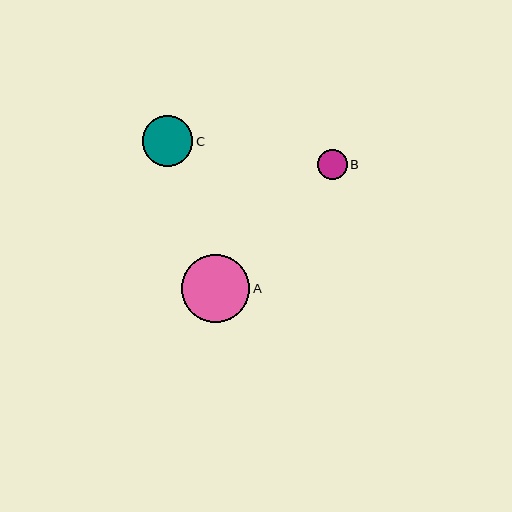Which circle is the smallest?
Circle B is the smallest with a size of approximately 30 pixels.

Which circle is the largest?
Circle A is the largest with a size of approximately 68 pixels.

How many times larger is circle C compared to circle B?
Circle C is approximately 1.7 times the size of circle B.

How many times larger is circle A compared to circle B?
Circle A is approximately 2.3 times the size of circle B.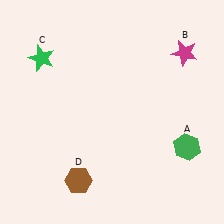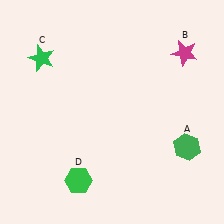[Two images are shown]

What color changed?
The hexagon (D) changed from brown in Image 1 to green in Image 2.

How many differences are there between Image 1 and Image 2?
There is 1 difference between the two images.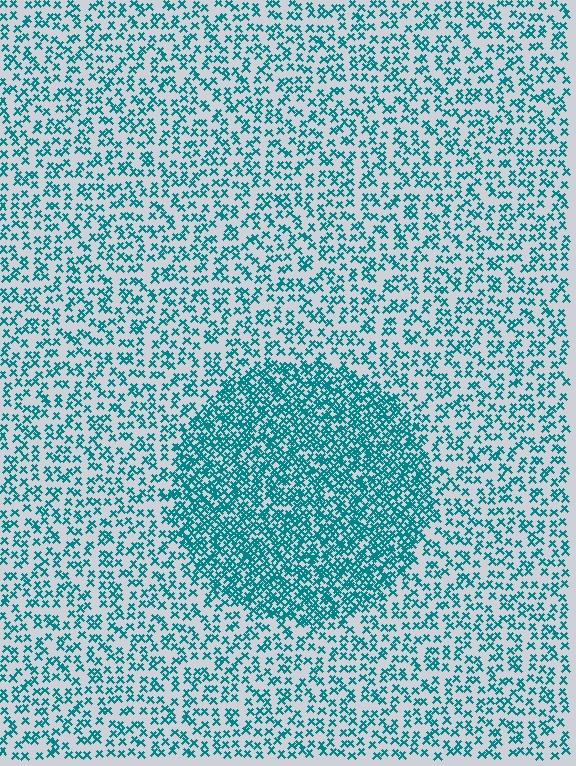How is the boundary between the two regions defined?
The boundary is defined by a change in element density (approximately 2.3x ratio). All elements are the same color, size, and shape.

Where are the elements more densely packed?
The elements are more densely packed inside the circle boundary.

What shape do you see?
I see a circle.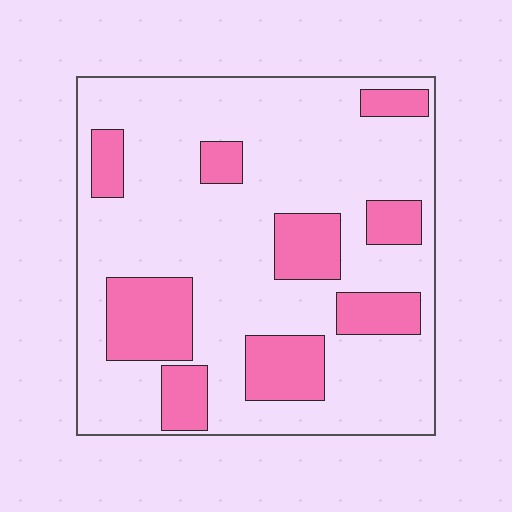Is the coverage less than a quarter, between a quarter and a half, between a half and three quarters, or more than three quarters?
Between a quarter and a half.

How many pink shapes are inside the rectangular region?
9.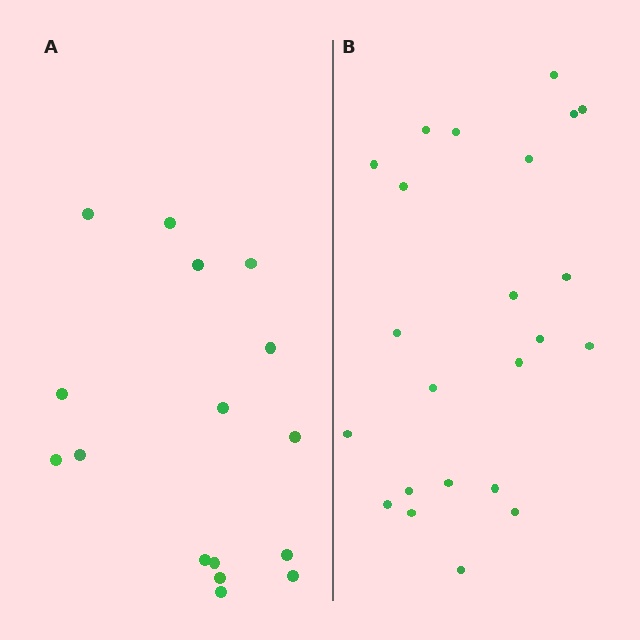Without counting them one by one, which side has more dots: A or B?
Region B (the right region) has more dots.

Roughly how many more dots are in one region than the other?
Region B has roughly 8 or so more dots than region A.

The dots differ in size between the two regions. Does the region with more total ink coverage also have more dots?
No. Region A has more total ink coverage because its dots are larger, but region B actually contains more individual dots. Total area can be misleading — the number of items is what matters here.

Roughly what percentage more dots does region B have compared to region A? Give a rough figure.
About 45% more.